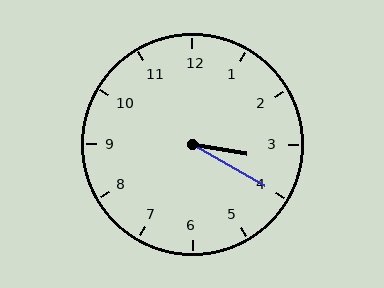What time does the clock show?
3:20.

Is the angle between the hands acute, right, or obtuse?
It is acute.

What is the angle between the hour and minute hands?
Approximately 20 degrees.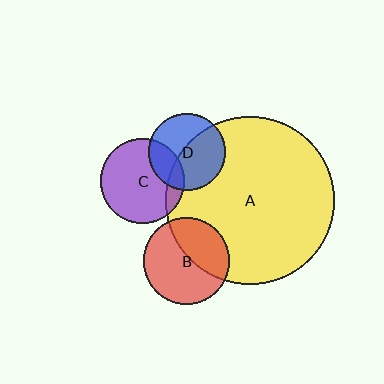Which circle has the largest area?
Circle A (yellow).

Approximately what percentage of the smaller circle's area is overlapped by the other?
Approximately 25%.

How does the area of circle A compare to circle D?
Approximately 4.8 times.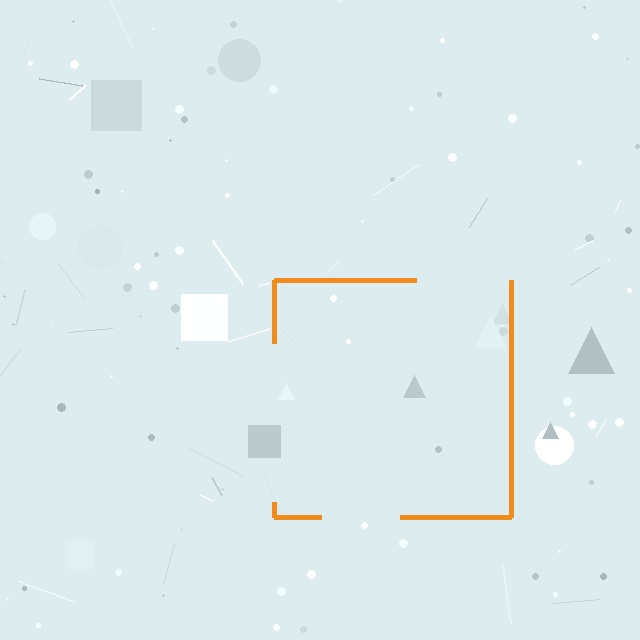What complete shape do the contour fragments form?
The contour fragments form a square.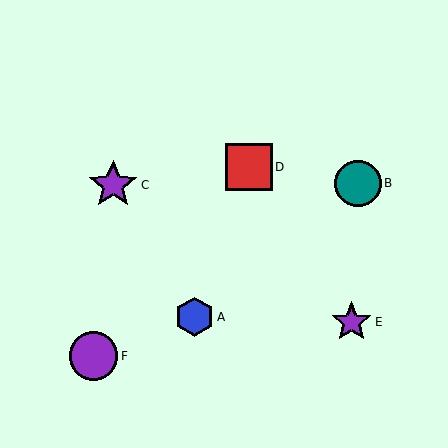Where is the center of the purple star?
The center of the purple star is at (113, 185).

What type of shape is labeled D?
Shape D is a red square.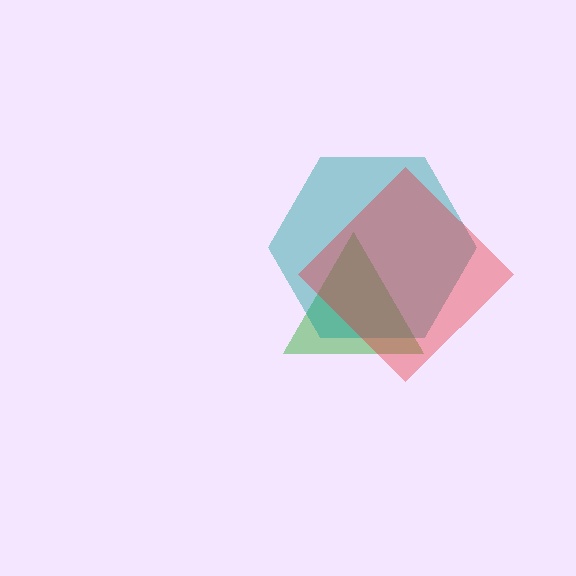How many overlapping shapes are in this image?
There are 3 overlapping shapes in the image.